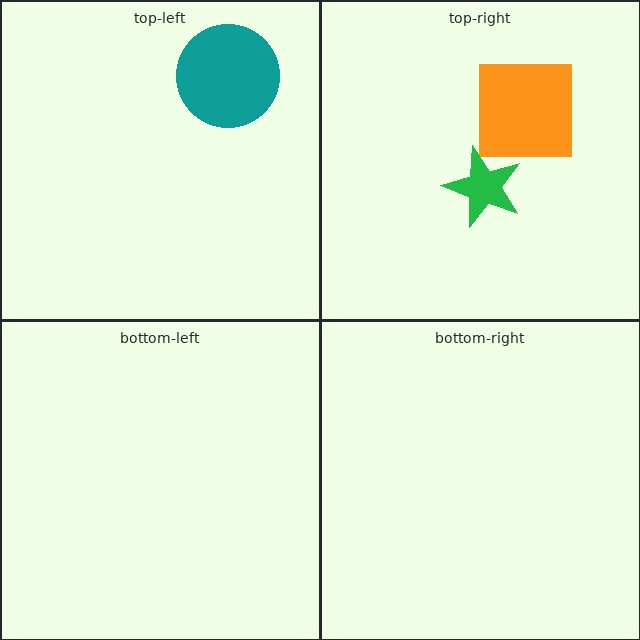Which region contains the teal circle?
The top-left region.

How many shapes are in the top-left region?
1.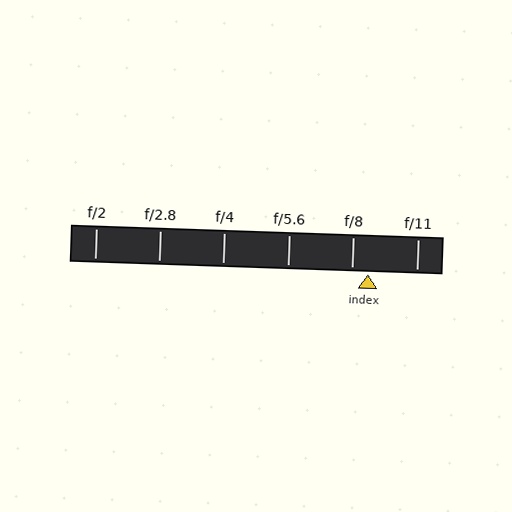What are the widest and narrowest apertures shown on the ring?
The widest aperture shown is f/2 and the narrowest is f/11.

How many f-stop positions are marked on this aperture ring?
There are 6 f-stop positions marked.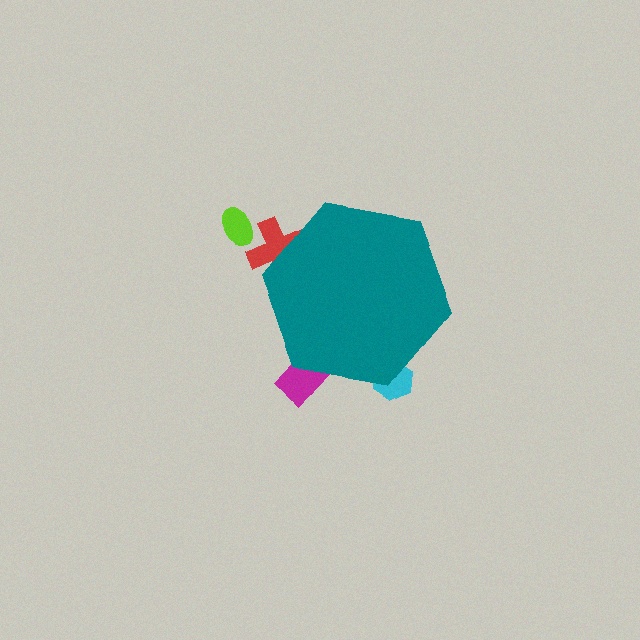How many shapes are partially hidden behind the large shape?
3 shapes are partially hidden.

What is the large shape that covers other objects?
A teal hexagon.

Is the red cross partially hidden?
Yes, the red cross is partially hidden behind the teal hexagon.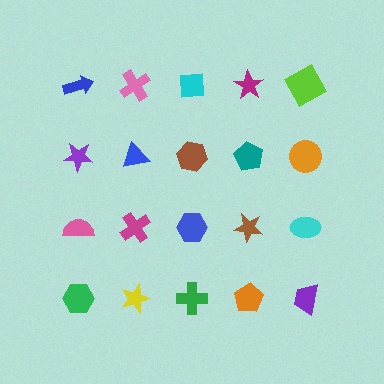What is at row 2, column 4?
A teal pentagon.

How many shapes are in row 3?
5 shapes.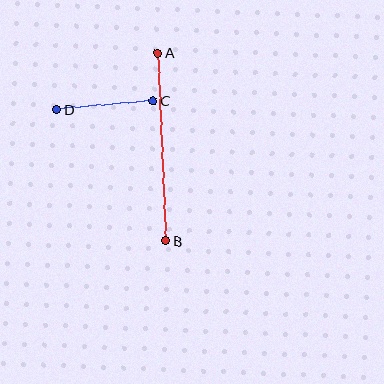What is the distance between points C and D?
The distance is approximately 97 pixels.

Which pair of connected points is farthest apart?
Points A and B are farthest apart.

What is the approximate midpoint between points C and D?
The midpoint is at approximately (105, 105) pixels.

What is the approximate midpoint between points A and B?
The midpoint is at approximately (162, 147) pixels.